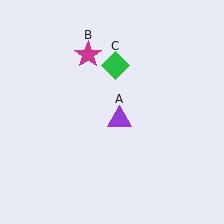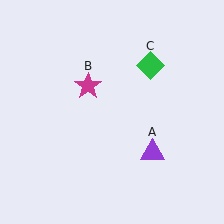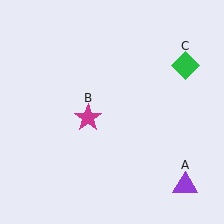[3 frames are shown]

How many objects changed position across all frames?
3 objects changed position: purple triangle (object A), magenta star (object B), green diamond (object C).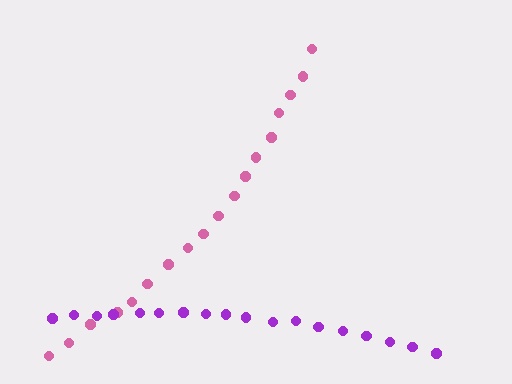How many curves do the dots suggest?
There are 2 distinct paths.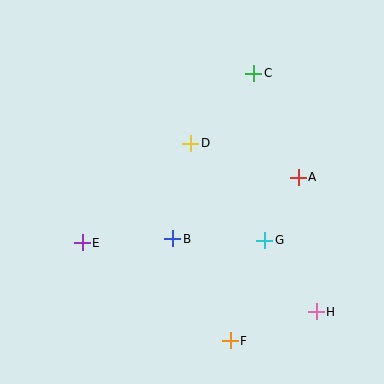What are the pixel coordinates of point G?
Point G is at (265, 240).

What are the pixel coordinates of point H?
Point H is at (316, 312).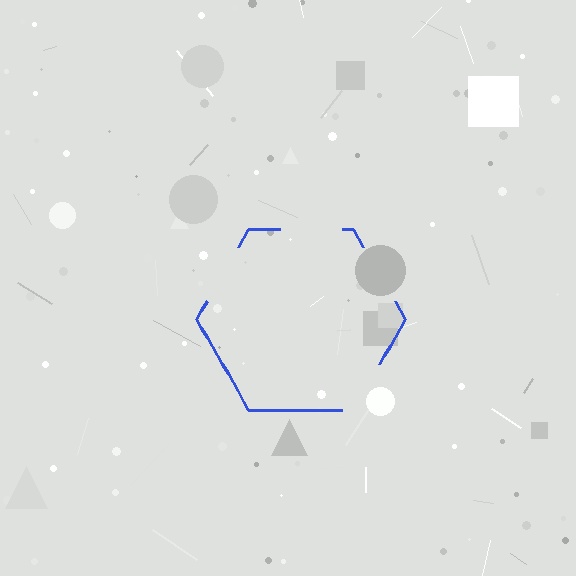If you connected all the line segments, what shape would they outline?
They would outline a hexagon.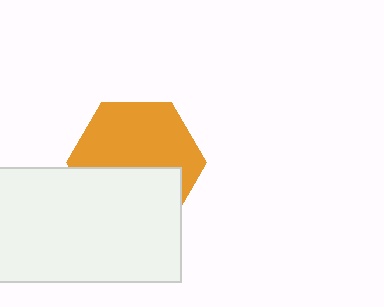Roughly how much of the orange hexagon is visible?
About half of it is visible (roughly 59%).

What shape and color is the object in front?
The object in front is a white rectangle.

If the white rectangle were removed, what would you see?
You would see the complete orange hexagon.